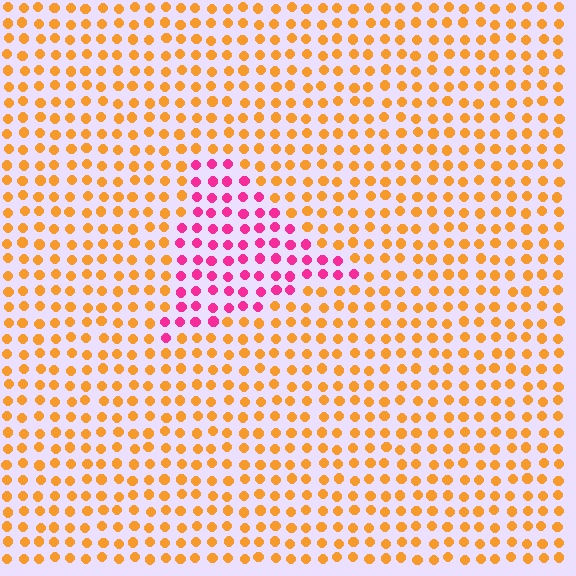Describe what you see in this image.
The image is filled with small orange elements in a uniform arrangement. A triangle-shaped region is visible where the elements are tinted to a slightly different hue, forming a subtle color boundary.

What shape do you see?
I see a triangle.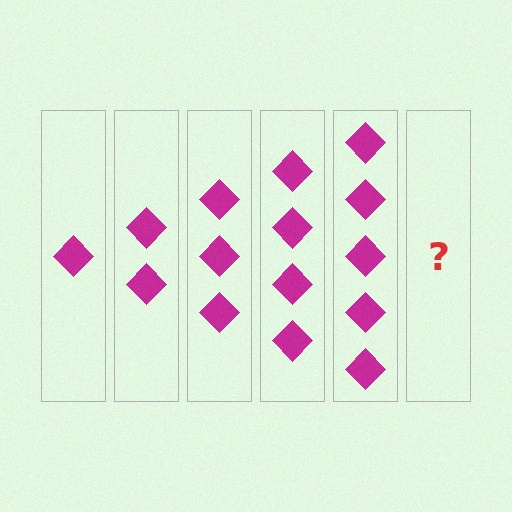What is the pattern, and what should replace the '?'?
The pattern is that each step adds one more diamond. The '?' should be 6 diamonds.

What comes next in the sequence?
The next element should be 6 diamonds.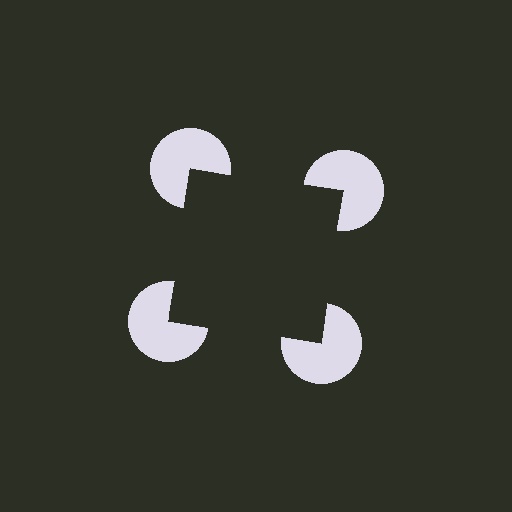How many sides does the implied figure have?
4 sides.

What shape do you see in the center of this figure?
An illusory square — its edges are inferred from the aligned wedge cuts in the pac-man discs, not physically drawn.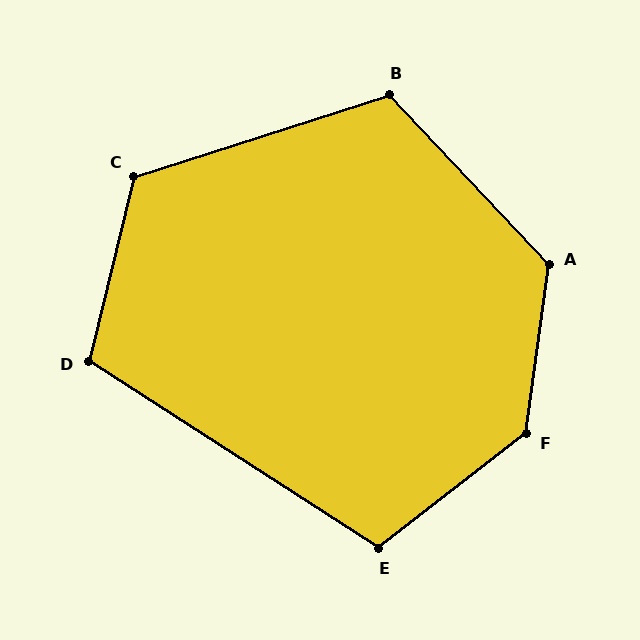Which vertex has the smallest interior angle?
D, at approximately 109 degrees.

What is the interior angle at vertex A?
Approximately 129 degrees (obtuse).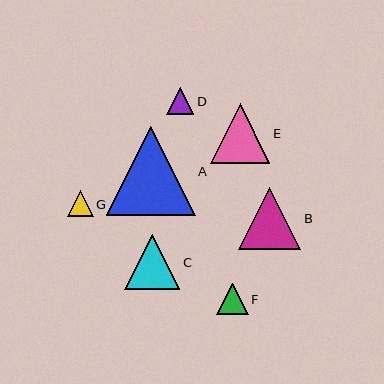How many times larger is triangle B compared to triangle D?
Triangle B is approximately 2.3 times the size of triangle D.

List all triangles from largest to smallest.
From largest to smallest: A, B, E, C, F, D, G.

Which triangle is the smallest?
Triangle G is the smallest with a size of approximately 26 pixels.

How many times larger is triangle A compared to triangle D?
Triangle A is approximately 3.3 times the size of triangle D.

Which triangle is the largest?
Triangle A is the largest with a size of approximately 89 pixels.